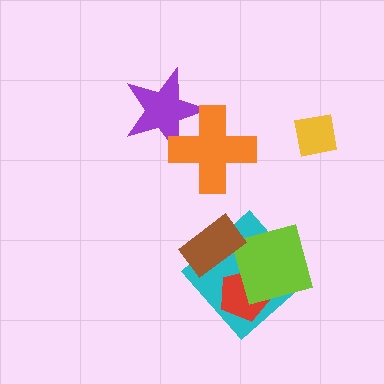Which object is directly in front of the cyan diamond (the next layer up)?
The red pentagon is directly in front of the cyan diamond.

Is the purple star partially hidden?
Yes, it is partially covered by another shape.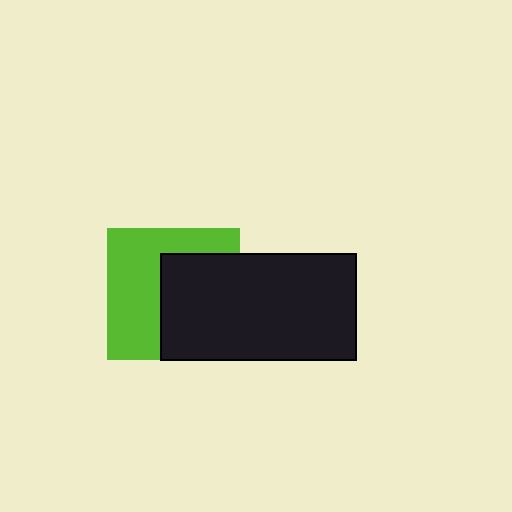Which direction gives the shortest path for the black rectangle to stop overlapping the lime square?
Moving right gives the shortest separation.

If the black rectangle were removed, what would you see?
You would see the complete lime square.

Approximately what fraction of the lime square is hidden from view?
Roughly 49% of the lime square is hidden behind the black rectangle.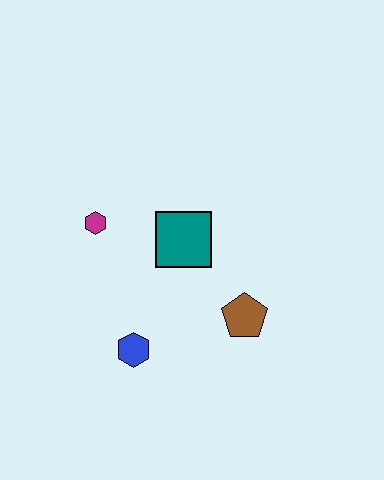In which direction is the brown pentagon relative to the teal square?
The brown pentagon is below the teal square.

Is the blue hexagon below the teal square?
Yes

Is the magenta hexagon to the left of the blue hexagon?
Yes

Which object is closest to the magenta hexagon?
The teal square is closest to the magenta hexagon.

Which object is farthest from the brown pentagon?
The magenta hexagon is farthest from the brown pentagon.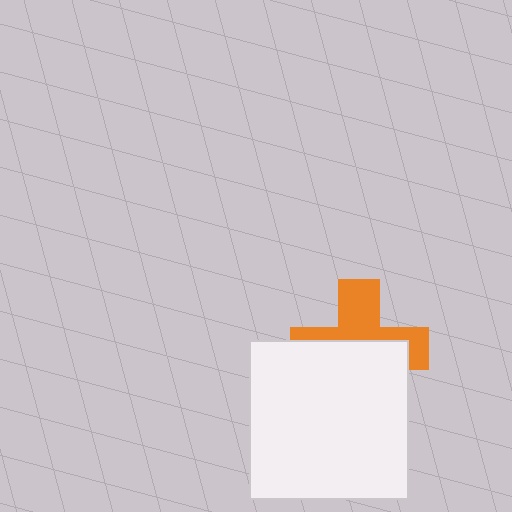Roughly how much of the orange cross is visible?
A small part of it is visible (roughly 43%).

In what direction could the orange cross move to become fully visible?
The orange cross could move up. That would shift it out from behind the white square entirely.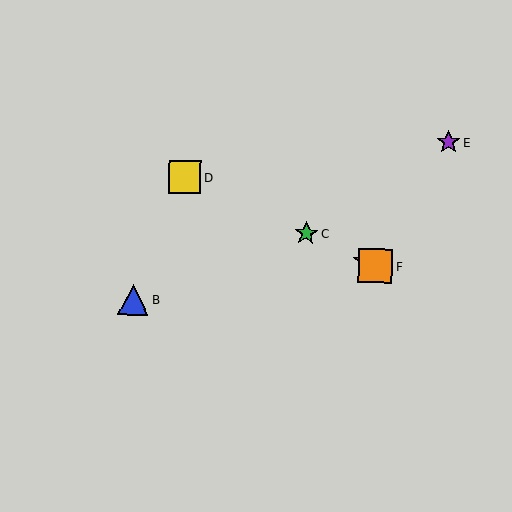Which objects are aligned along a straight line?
Objects A, C, D, F are aligned along a straight line.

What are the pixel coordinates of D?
Object D is at (184, 177).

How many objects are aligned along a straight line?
4 objects (A, C, D, F) are aligned along a straight line.